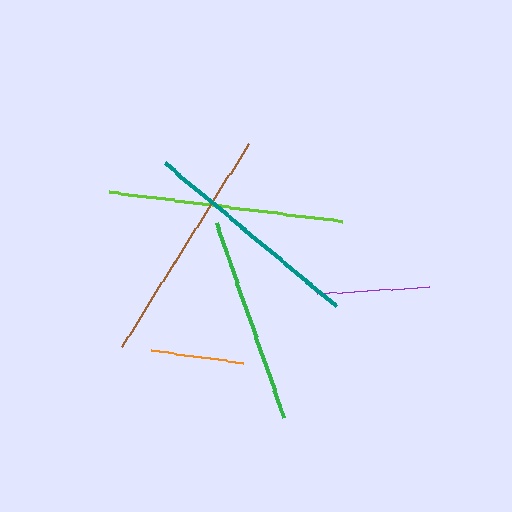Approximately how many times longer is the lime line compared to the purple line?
The lime line is approximately 2.1 times the length of the purple line.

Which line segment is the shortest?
The orange line is the shortest at approximately 94 pixels.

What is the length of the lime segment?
The lime segment is approximately 234 pixels long.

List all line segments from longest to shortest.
From longest to shortest: brown, lime, teal, green, purple, orange.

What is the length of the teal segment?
The teal segment is approximately 224 pixels long.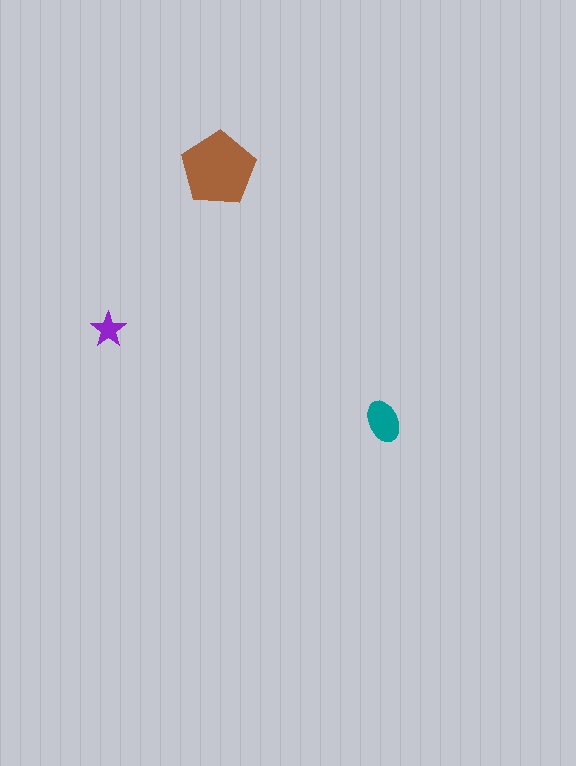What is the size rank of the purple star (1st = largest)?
3rd.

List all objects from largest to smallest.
The brown pentagon, the teal ellipse, the purple star.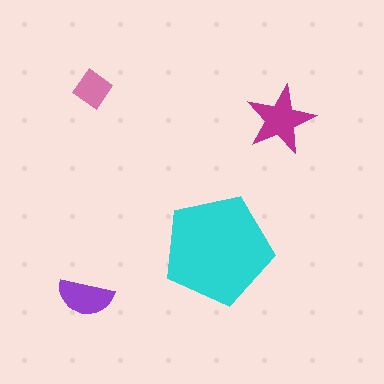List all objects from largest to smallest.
The cyan pentagon, the magenta star, the purple semicircle, the pink diamond.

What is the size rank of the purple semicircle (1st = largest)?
3rd.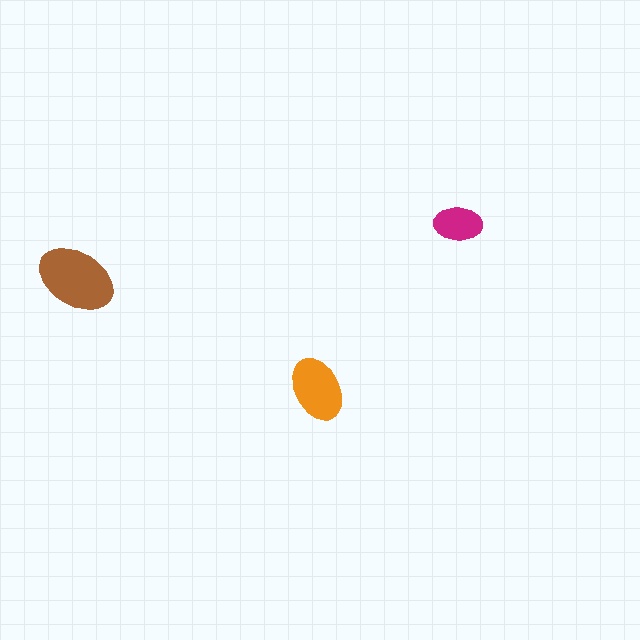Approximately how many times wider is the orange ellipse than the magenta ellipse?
About 1.5 times wider.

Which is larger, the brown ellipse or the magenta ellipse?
The brown one.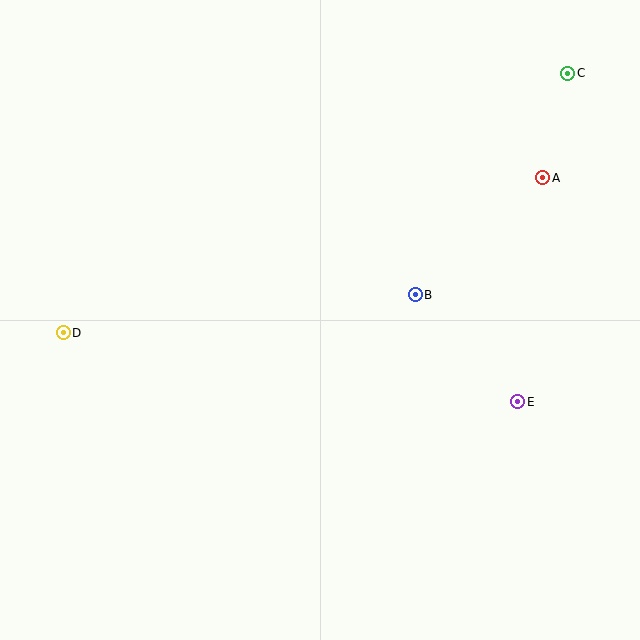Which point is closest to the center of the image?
Point B at (415, 295) is closest to the center.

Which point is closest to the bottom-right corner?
Point E is closest to the bottom-right corner.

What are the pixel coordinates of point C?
Point C is at (568, 73).